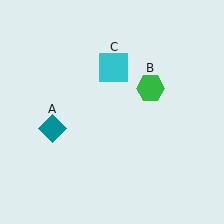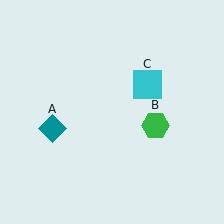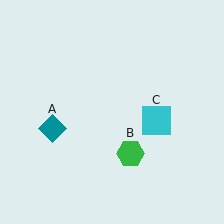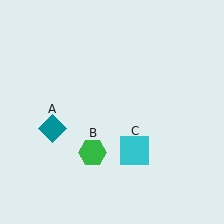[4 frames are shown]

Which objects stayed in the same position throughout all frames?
Teal diamond (object A) remained stationary.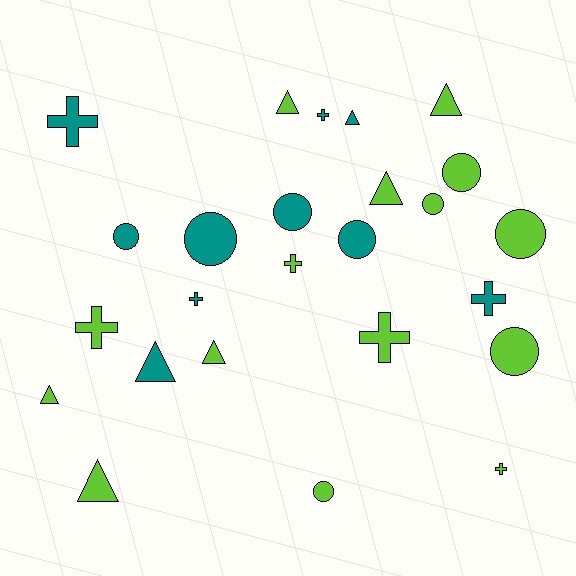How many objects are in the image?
There are 25 objects.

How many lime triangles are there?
There are 6 lime triangles.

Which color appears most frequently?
Lime, with 15 objects.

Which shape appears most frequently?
Circle, with 9 objects.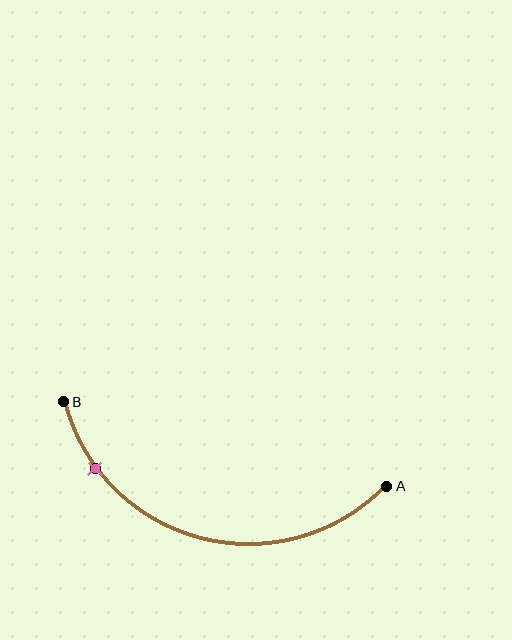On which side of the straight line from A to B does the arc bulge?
The arc bulges below the straight line connecting A and B.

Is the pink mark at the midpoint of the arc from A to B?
No. The pink mark lies on the arc but is closer to endpoint B. The arc midpoint would be at the point on the curve equidistant along the arc from both A and B.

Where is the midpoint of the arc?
The arc midpoint is the point on the curve farthest from the straight line joining A and B. It sits below that line.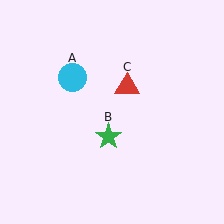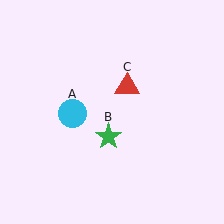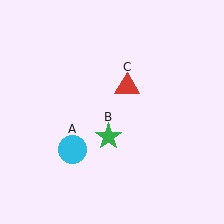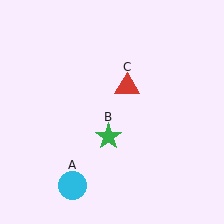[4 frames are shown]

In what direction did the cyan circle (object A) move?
The cyan circle (object A) moved down.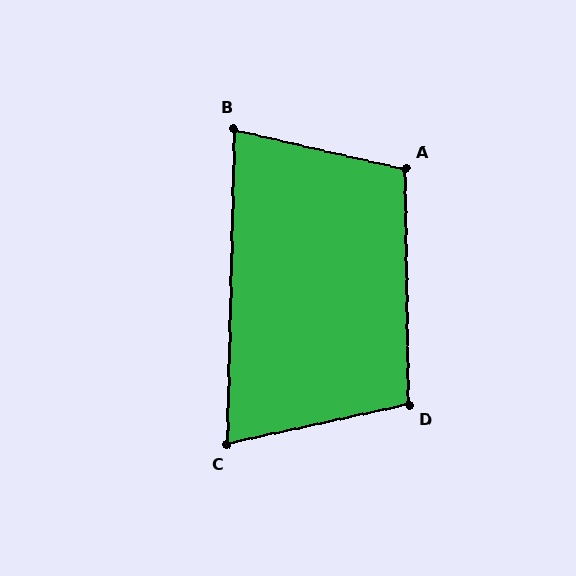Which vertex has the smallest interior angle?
C, at approximately 76 degrees.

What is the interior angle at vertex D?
Approximately 102 degrees (obtuse).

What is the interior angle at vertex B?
Approximately 78 degrees (acute).